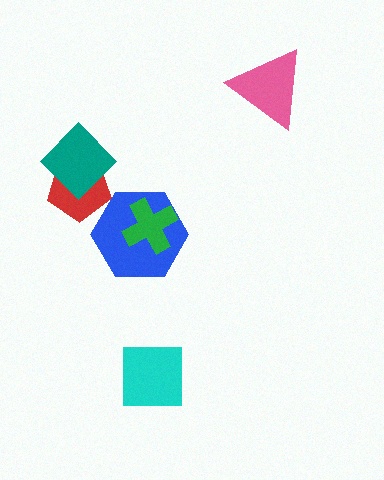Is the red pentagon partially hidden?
Yes, it is partially covered by another shape.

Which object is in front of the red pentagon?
The teal diamond is in front of the red pentagon.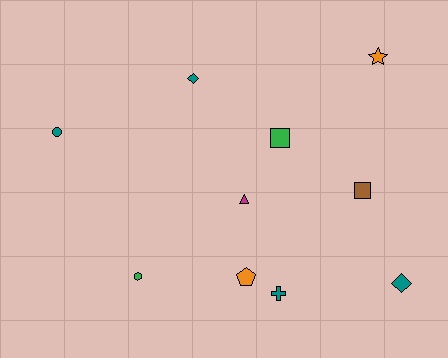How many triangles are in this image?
There is 1 triangle.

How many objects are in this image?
There are 10 objects.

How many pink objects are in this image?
There are no pink objects.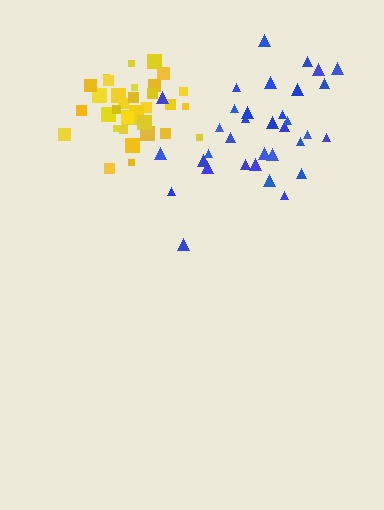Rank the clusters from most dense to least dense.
yellow, blue.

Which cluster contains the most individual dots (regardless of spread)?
Yellow (34).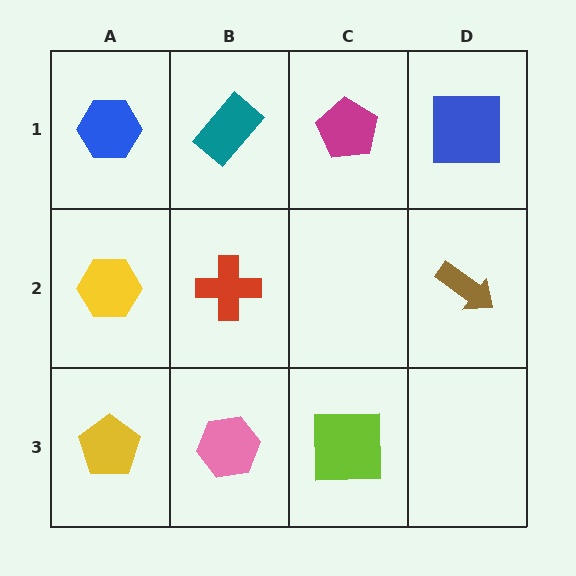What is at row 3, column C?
A lime square.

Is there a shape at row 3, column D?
No, that cell is empty.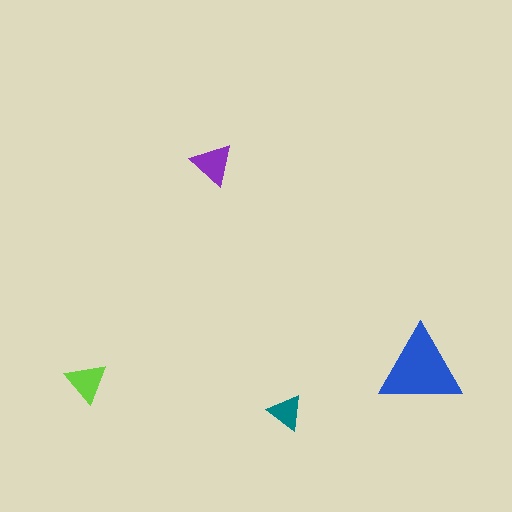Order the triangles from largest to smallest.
the blue one, the purple one, the lime one, the teal one.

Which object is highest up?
The purple triangle is topmost.